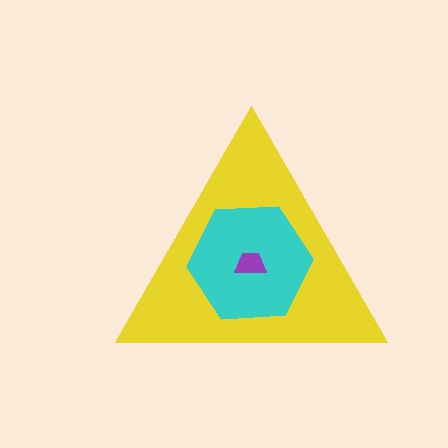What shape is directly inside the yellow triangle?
The cyan hexagon.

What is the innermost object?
The purple trapezoid.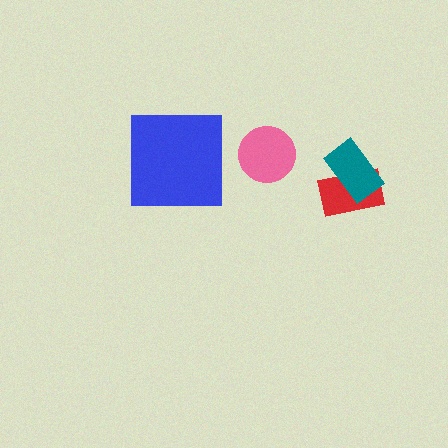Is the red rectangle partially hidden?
Yes, it is partially covered by another shape.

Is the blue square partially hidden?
No, no other shape covers it.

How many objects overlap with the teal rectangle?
1 object overlaps with the teal rectangle.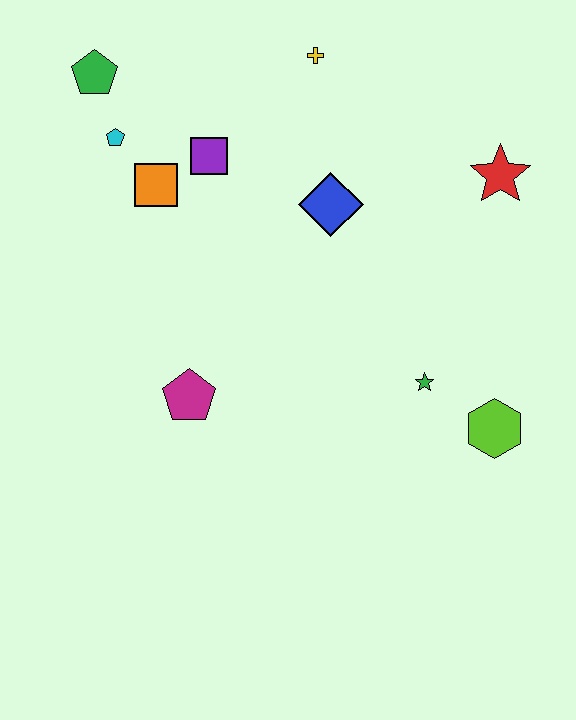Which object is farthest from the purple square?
The lime hexagon is farthest from the purple square.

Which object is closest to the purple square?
The orange square is closest to the purple square.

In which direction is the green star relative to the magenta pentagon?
The green star is to the right of the magenta pentagon.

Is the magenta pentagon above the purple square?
No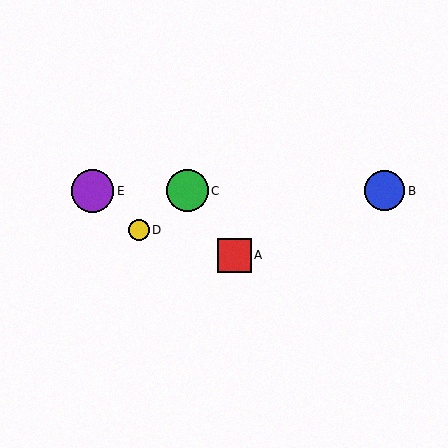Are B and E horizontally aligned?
Yes, both are at y≈191.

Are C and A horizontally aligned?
No, C is at y≈191 and A is at y≈255.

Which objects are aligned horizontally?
Objects B, C, E are aligned horizontally.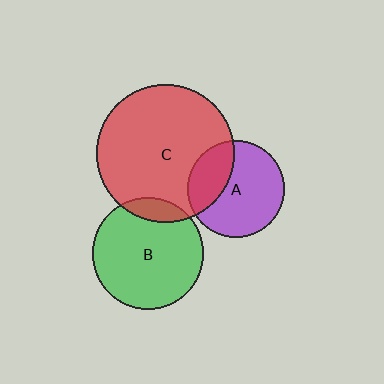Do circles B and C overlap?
Yes.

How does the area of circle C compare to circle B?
Approximately 1.5 times.